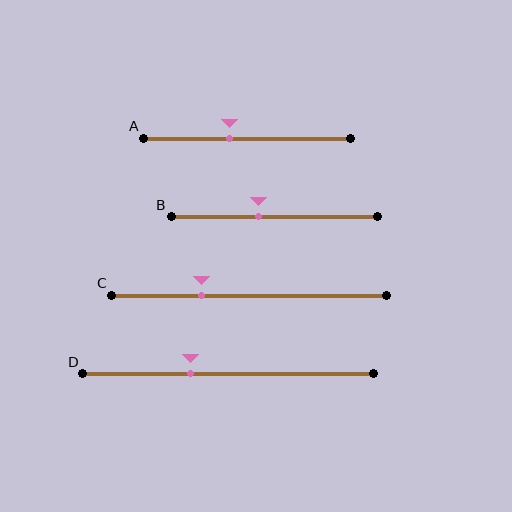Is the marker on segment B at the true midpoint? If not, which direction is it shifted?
No, the marker on segment B is shifted to the left by about 7% of the segment length.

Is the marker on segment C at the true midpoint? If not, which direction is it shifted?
No, the marker on segment C is shifted to the left by about 17% of the segment length.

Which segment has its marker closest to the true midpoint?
Segment B has its marker closest to the true midpoint.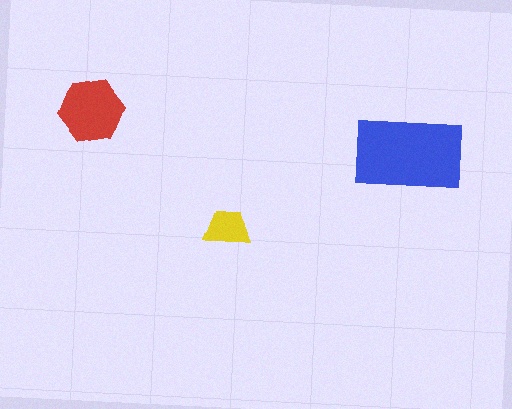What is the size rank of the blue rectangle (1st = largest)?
1st.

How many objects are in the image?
There are 3 objects in the image.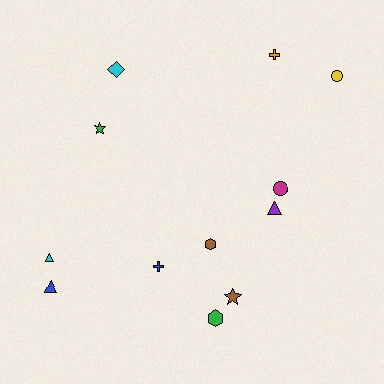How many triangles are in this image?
There are 3 triangles.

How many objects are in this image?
There are 12 objects.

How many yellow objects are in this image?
There is 1 yellow object.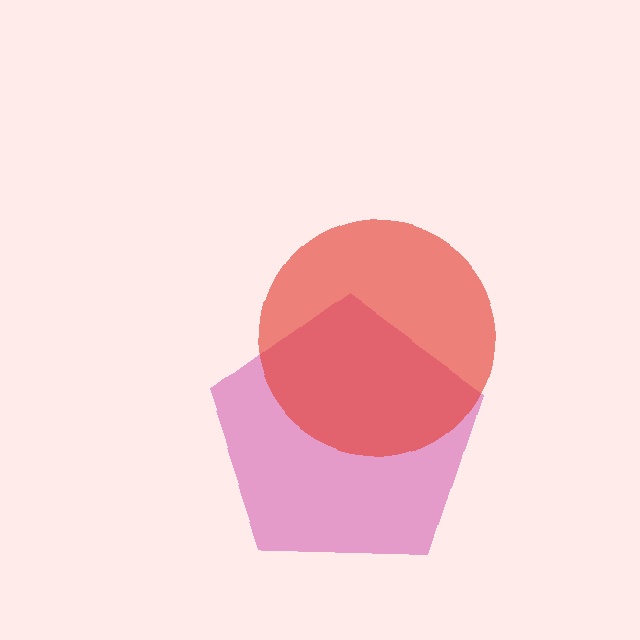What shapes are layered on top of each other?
The layered shapes are: a magenta pentagon, a red circle.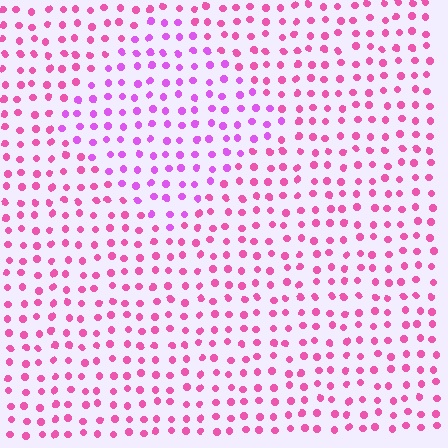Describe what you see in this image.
The image is filled with small pink elements in a uniform arrangement. A diamond-shaped region is visible where the elements are tinted to a slightly different hue, forming a subtle color boundary.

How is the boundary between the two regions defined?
The boundary is defined purely by a slight shift in hue (about 31 degrees). Spacing, size, and orientation are identical on both sides.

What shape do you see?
I see a diamond.